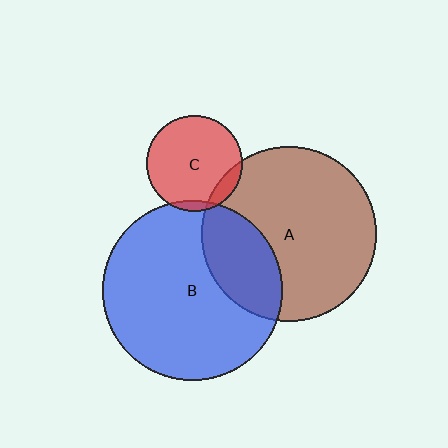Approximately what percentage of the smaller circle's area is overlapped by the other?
Approximately 25%.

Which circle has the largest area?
Circle B (blue).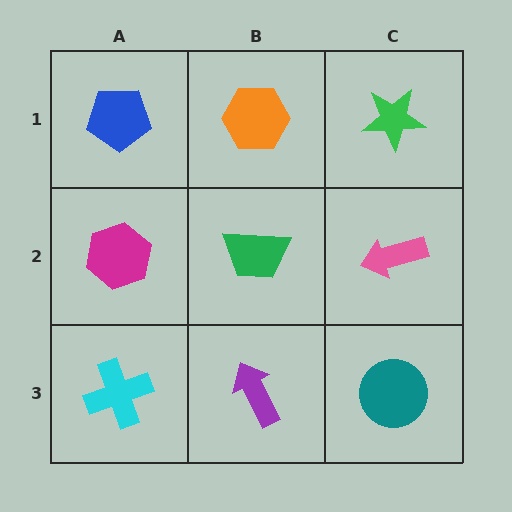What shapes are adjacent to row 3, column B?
A green trapezoid (row 2, column B), a cyan cross (row 3, column A), a teal circle (row 3, column C).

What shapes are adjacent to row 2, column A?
A blue pentagon (row 1, column A), a cyan cross (row 3, column A), a green trapezoid (row 2, column B).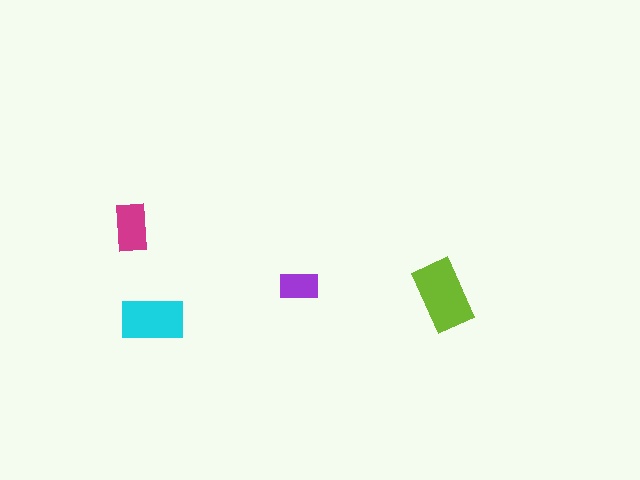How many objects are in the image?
There are 4 objects in the image.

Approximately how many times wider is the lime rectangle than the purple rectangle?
About 2 times wider.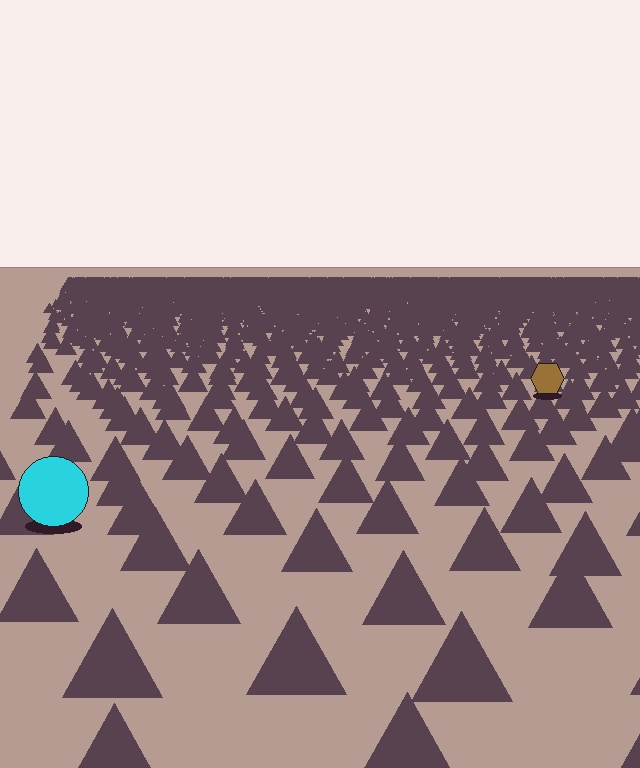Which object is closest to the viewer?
The cyan circle is closest. The texture marks near it are larger and more spread out.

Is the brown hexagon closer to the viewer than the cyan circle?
No. The cyan circle is closer — you can tell from the texture gradient: the ground texture is coarser near it.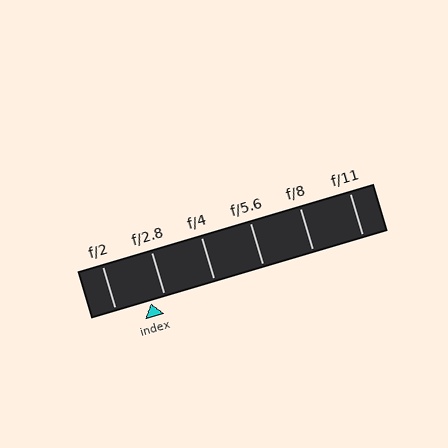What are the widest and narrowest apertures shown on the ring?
The widest aperture shown is f/2 and the narrowest is f/11.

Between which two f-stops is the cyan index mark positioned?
The index mark is between f/2 and f/2.8.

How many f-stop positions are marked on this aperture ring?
There are 6 f-stop positions marked.